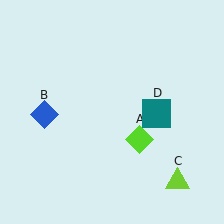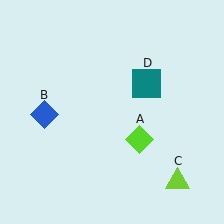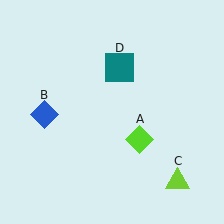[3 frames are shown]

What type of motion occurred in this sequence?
The teal square (object D) rotated counterclockwise around the center of the scene.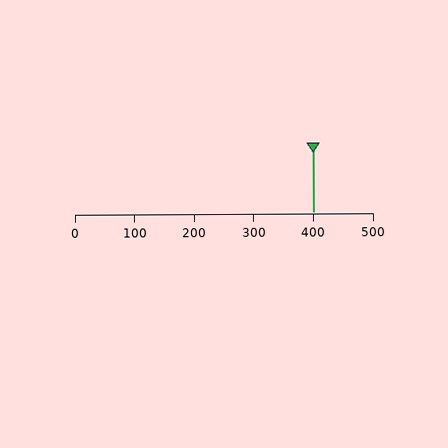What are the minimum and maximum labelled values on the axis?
The axis runs from 0 to 500.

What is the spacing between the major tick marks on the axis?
The major ticks are spaced 100 apart.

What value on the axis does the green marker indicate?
The marker indicates approximately 400.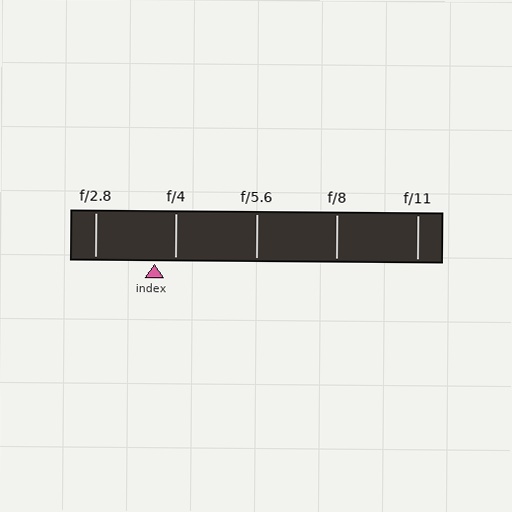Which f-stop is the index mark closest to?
The index mark is closest to f/4.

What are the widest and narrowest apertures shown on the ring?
The widest aperture shown is f/2.8 and the narrowest is f/11.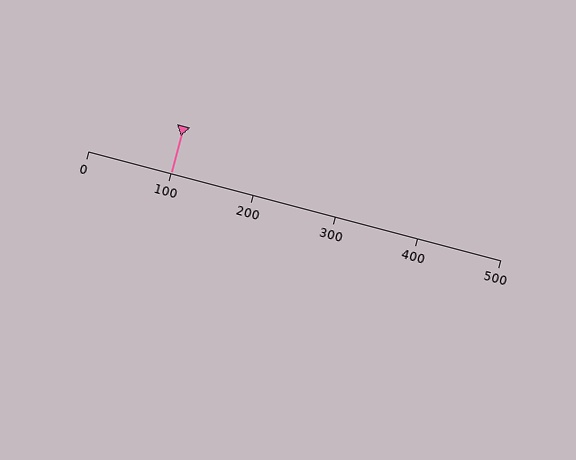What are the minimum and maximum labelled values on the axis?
The axis runs from 0 to 500.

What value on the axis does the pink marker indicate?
The marker indicates approximately 100.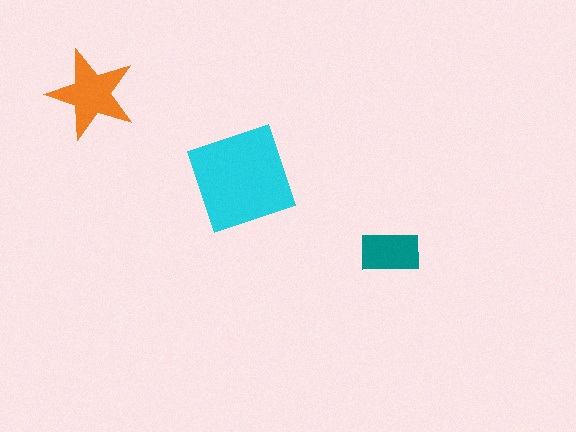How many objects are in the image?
There are 3 objects in the image.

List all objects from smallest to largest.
The teal rectangle, the orange star, the cyan square.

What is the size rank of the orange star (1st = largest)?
2nd.